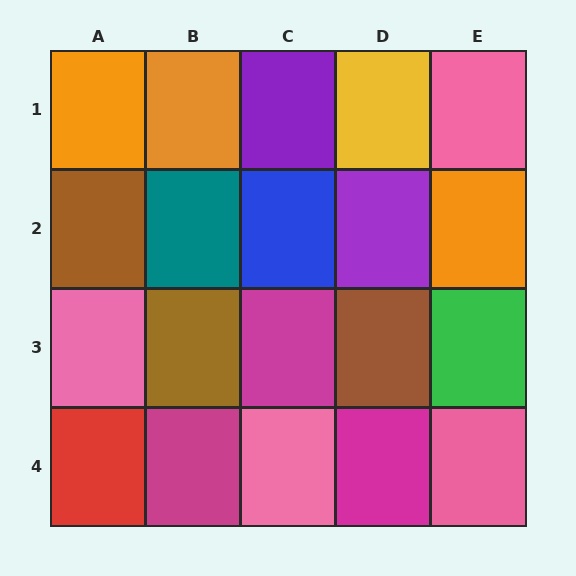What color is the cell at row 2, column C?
Blue.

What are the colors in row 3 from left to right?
Pink, brown, magenta, brown, green.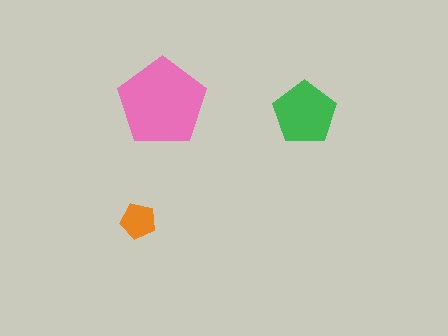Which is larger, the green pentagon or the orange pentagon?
The green one.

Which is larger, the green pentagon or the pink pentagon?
The pink one.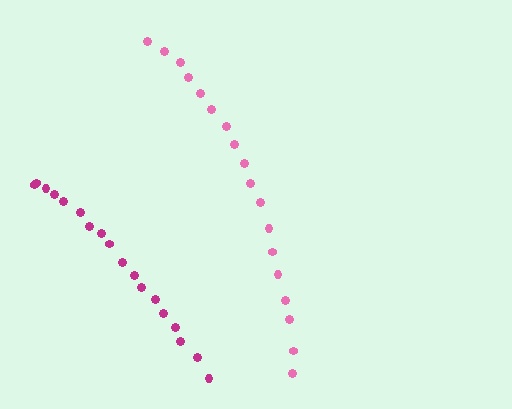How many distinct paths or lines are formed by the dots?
There are 2 distinct paths.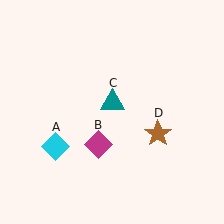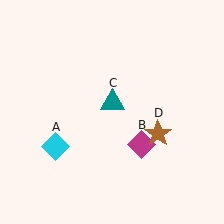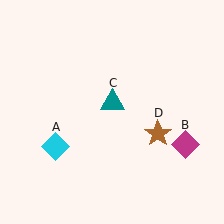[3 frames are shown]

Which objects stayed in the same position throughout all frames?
Cyan diamond (object A) and teal triangle (object C) and brown star (object D) remained stationary.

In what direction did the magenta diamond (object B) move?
The magenta diamond (object B) moved right.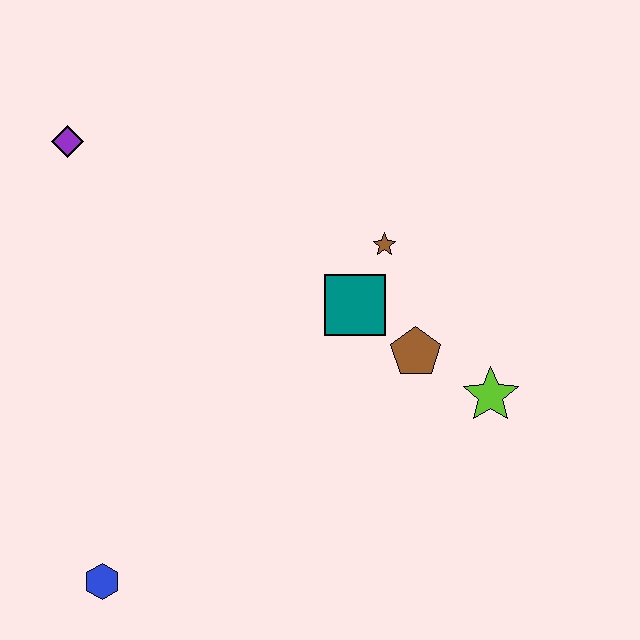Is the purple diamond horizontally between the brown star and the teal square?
No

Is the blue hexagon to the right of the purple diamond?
Yes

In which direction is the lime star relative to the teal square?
The lime star is to the right of the teal square.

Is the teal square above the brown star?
No